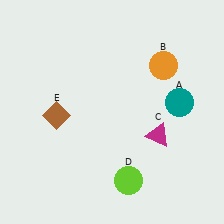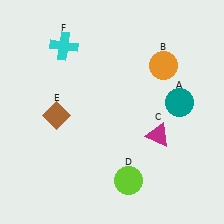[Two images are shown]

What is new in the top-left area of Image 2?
A cyan cross (F) was added in the top-left area of Image 2.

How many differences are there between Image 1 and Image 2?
There is 1 difference between the two images.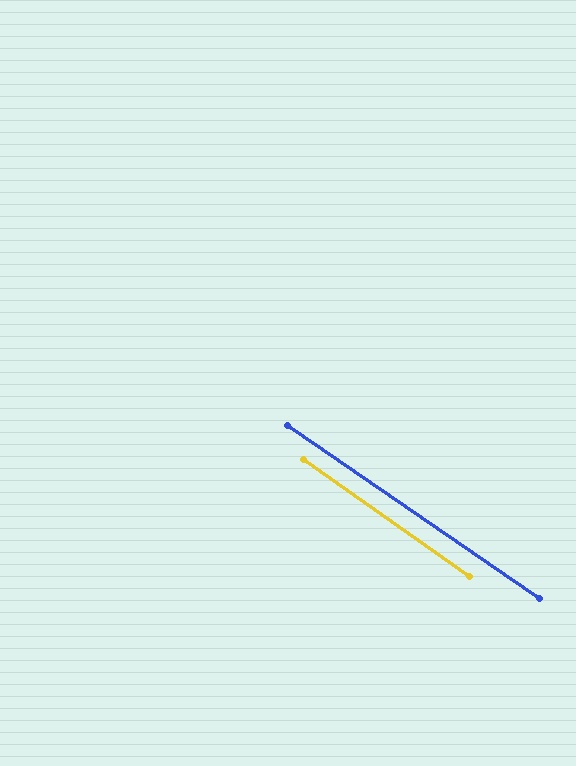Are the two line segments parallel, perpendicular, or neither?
Parallel — their directions differ by only 1.0°.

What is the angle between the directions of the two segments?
Approximately 1 degree.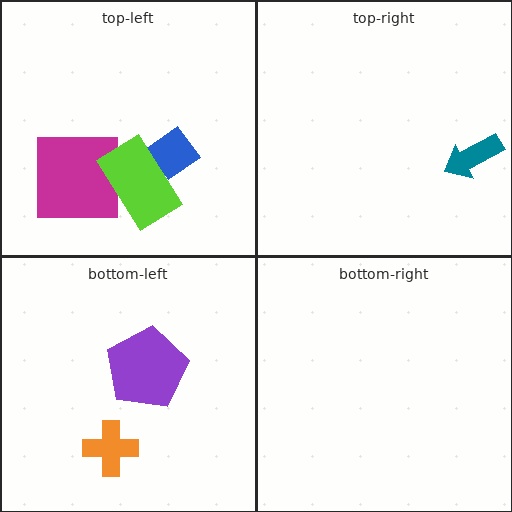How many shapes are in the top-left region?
3.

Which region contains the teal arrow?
The top-right region.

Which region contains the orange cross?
The bottom-left region.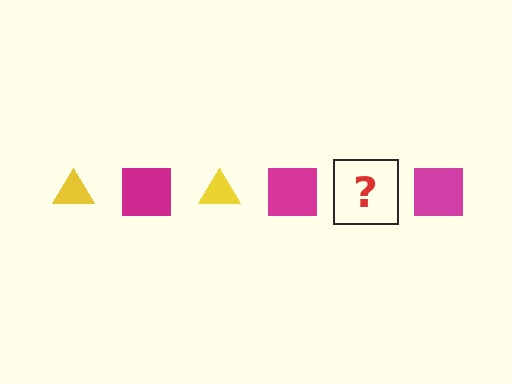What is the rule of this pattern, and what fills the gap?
The rule is that the pattern alternates between yellow triangle and magenta square. The gap should be filled with a yellow triangle.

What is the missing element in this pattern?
The missing element is a yellow triangle.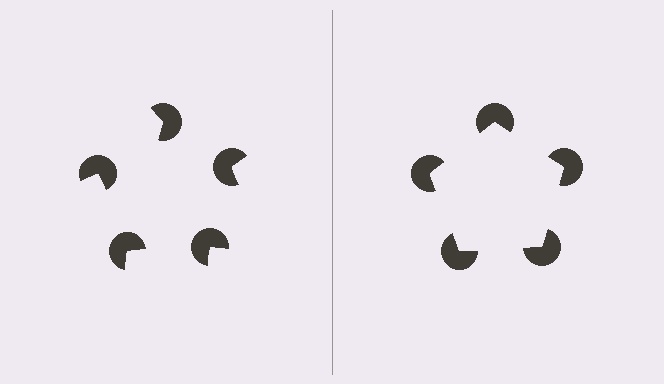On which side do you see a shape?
An illusory pentagon appears on the right side. On the left side the wedge cuts are rotated, so no coherent shape forms.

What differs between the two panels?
The pac-man discs are positioned identically on both sides; only the wedge orientations differ. On the right they align to a pentagon; on the left they are misaligned.